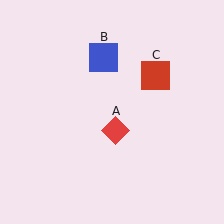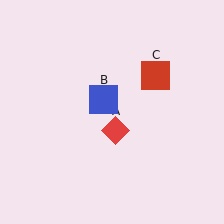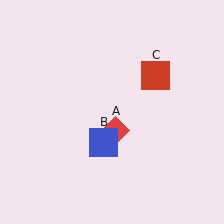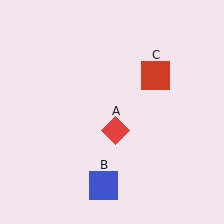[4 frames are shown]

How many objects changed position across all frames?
1 object changed position: blue square (object B).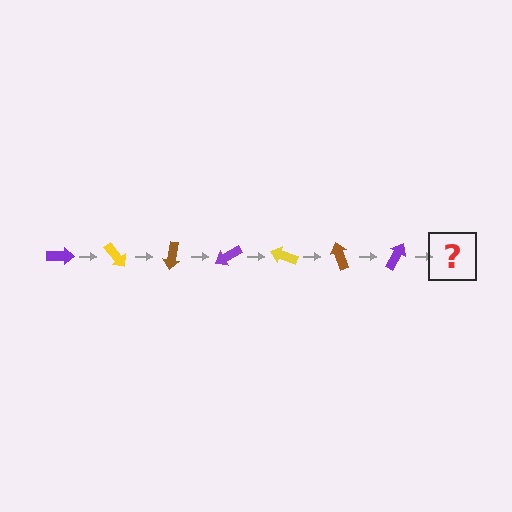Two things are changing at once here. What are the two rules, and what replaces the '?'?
The two rules are that it rotates 50 degrees each step and the color cycles through purple, yellow, and brown. The '?' should be a yellow arrow, rotated 350 degrees from the start.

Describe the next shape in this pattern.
It should be a yellow arrow, rotated 350 degrees from the start.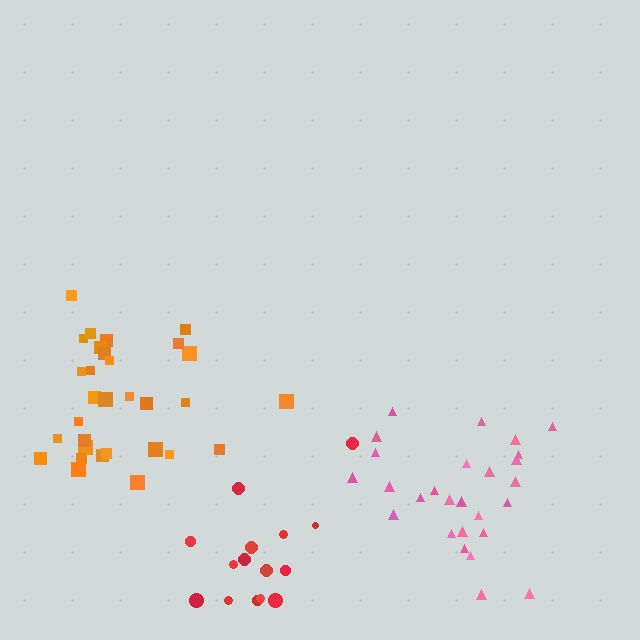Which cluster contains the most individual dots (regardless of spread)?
Orange (31).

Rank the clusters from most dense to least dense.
pink, orange, red.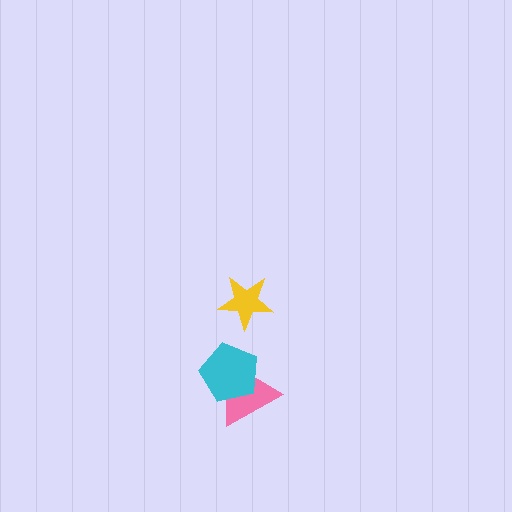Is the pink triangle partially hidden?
Yes, it is partially covered by another shape.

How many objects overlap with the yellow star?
0 objects overlap with the yellow star.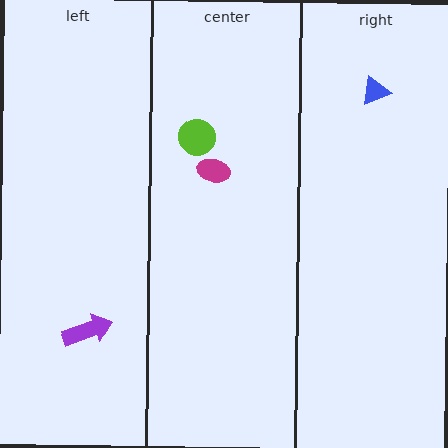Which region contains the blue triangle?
The right region.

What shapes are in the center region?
The lime circle, the magenta ellipse.